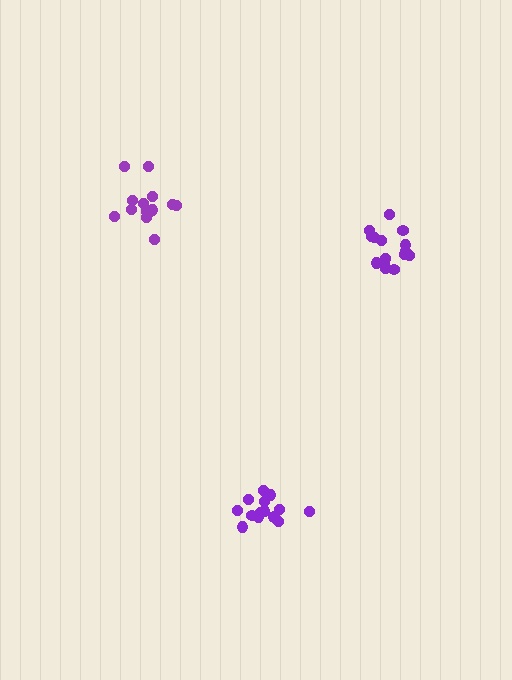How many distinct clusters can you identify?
There are 3 distinct clusters.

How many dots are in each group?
Group 1: 14 dots, Group 2: 15 dots, Group 3: 15 dots (44 total).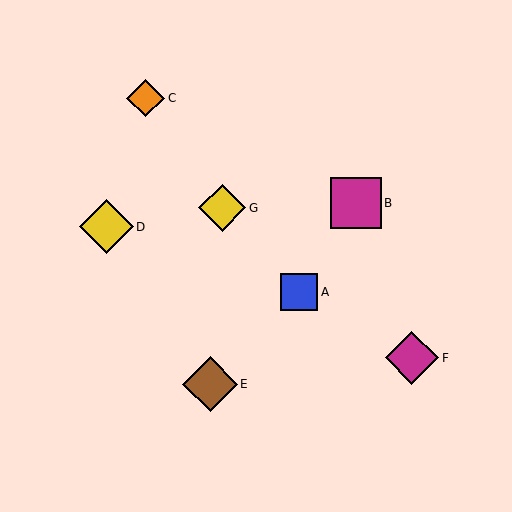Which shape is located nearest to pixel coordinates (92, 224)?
The yellow diamond (labeled D) at (106, 227) is nearest to that location.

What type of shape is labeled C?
Shape C is an orange diamond.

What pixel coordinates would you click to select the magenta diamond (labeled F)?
Click at (412, 358) to select the magenta diamond F.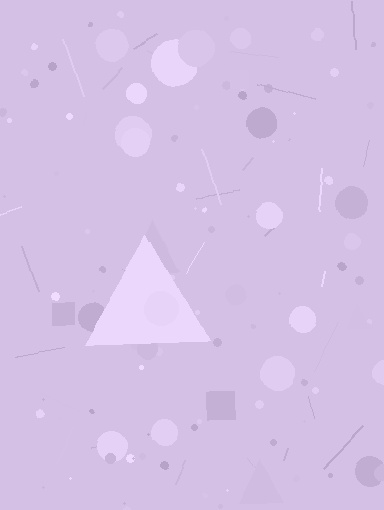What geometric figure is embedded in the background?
A triangle is embedded in the background.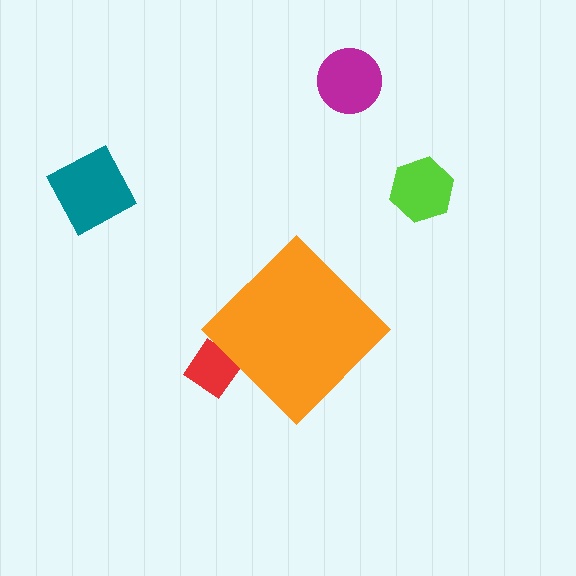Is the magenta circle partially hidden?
No, the magenta circle is fully visible.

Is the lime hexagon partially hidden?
No, the lime hexagon is fully visible.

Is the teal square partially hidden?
No, the teal square is fully visible.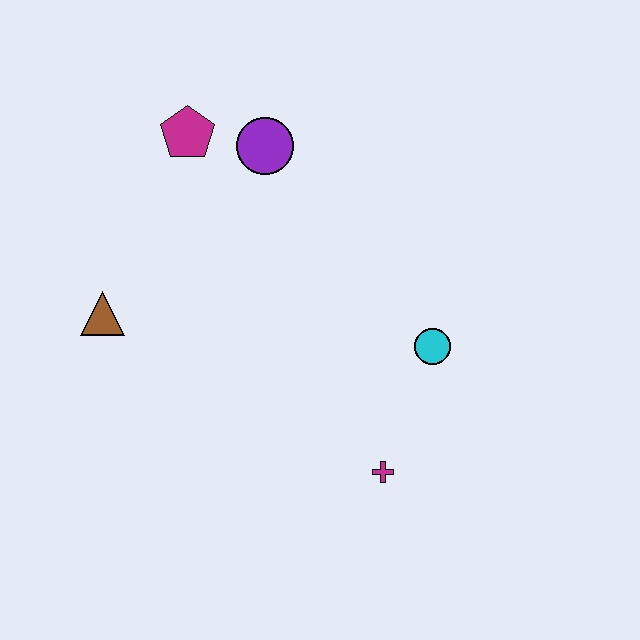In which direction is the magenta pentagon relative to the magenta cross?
The magenta pentagon is above the magenta cross.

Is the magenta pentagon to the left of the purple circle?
Yes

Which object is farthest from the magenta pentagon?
The magenta cross is farthest from the magenta pentagon.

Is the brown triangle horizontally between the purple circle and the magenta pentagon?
No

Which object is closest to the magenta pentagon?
The purple circle is closest to the magenta pentagon.